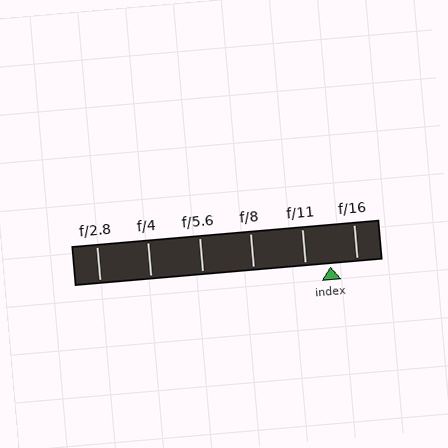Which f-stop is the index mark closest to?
The index mark is closest to f/11.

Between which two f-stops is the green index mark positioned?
The index mark is between f/11 and f/16.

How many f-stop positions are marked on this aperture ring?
There are 6 f-stop positions marked.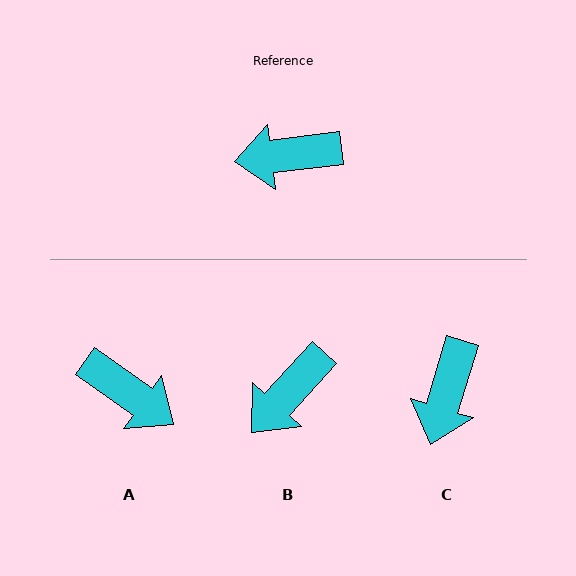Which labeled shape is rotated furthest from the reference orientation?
A, about 137 degrees away.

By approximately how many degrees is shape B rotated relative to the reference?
Approximately 40 degrees counter-clockwise.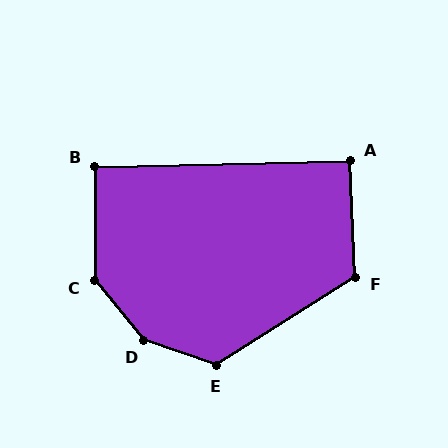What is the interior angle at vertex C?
Approximately 140 degrees (obtuse).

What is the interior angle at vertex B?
Approximately 92 degrees (approximately right).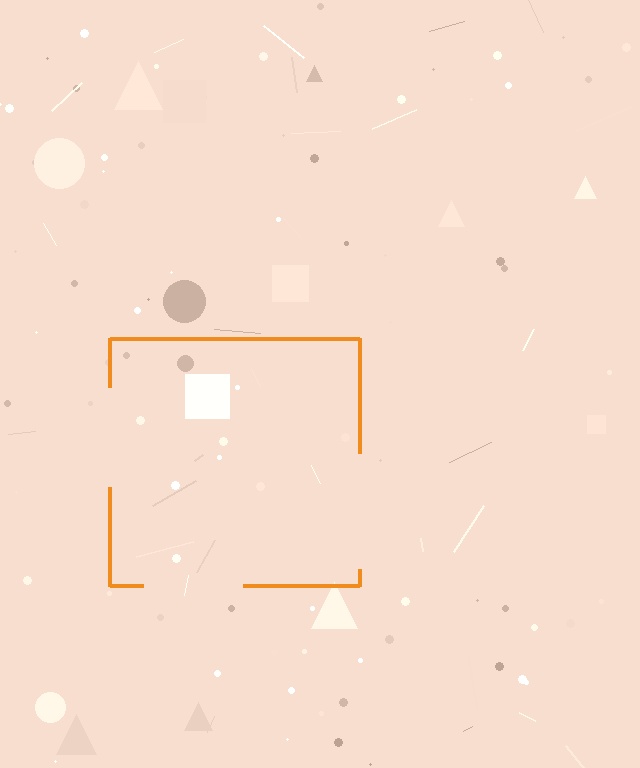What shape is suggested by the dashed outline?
The dashed outline suggests a square.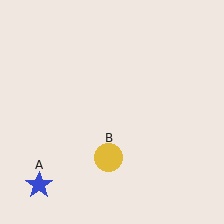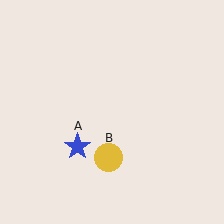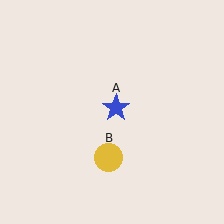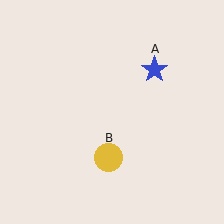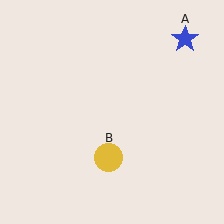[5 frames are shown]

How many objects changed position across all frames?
1 object changed position: blue star (object A).